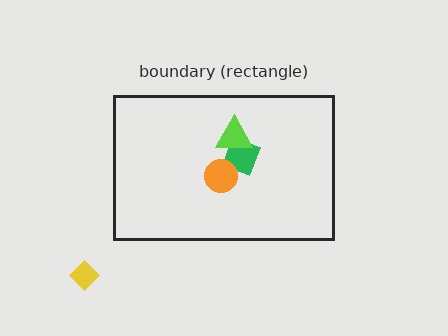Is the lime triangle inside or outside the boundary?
Inside.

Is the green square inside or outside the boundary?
Inside.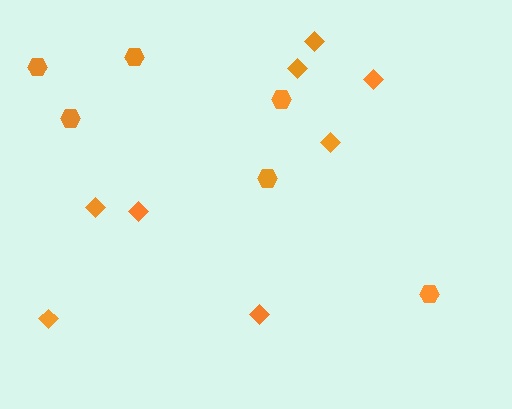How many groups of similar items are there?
There are 2 groups: one group of diamonds (8) and one group of hexagons (6).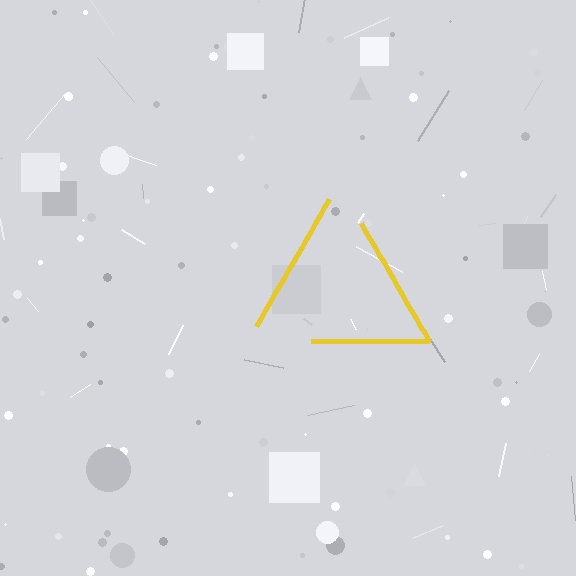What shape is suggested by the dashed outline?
The dashed outline suggests a triangle.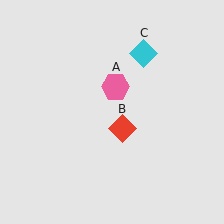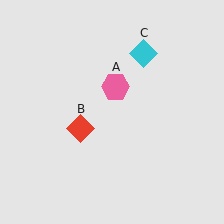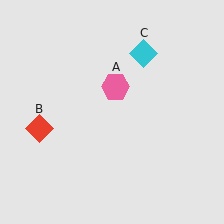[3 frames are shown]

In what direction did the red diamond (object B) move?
The red diamond (object B) moved left.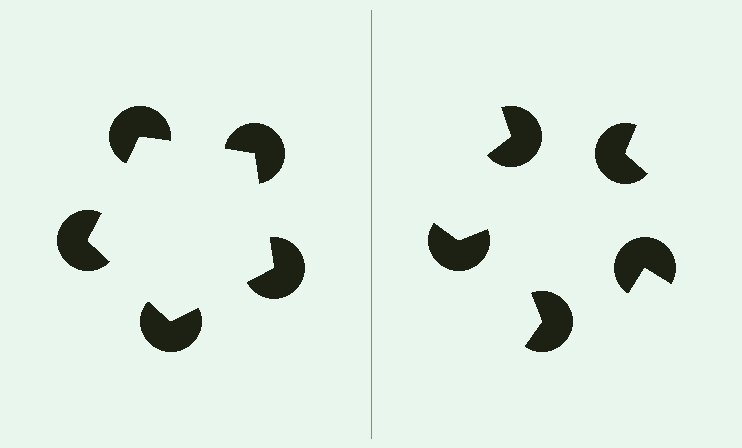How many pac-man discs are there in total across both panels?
10 — 5 on each side.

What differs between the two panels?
The pac-man discs are positioned identically on both sides; only the wedge orientations differ. On the left they align to a pentagon; on the right they are misaligned.